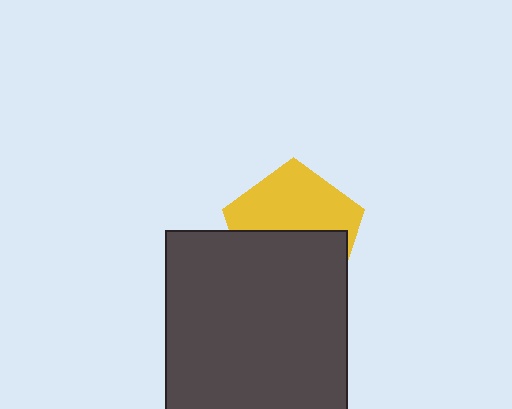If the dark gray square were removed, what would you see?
You would see the complete yellow pentagon.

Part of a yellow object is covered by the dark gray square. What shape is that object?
It is a pentagon.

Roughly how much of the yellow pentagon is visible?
About half of it is visible (roughly 49%).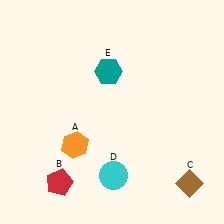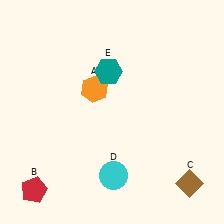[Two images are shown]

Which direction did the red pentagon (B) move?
The red pentagon (B) moved left.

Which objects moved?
The objects that moved are: the orange hexagon (A), the red pentagon (B).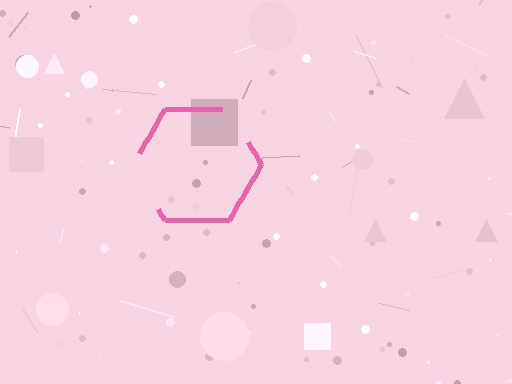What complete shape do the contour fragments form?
The contour fragments form a hexagon.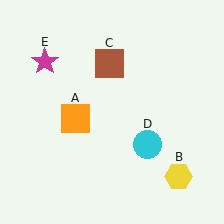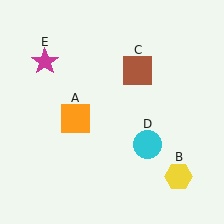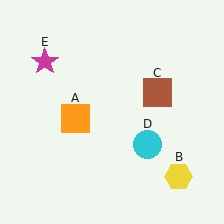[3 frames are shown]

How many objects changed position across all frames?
1 object changed position: brown square (object C).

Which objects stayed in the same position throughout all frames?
Orange square (object A) and yellow hexagon (object B) and cyan circle (object D) and magenta star (object E) remained stationary.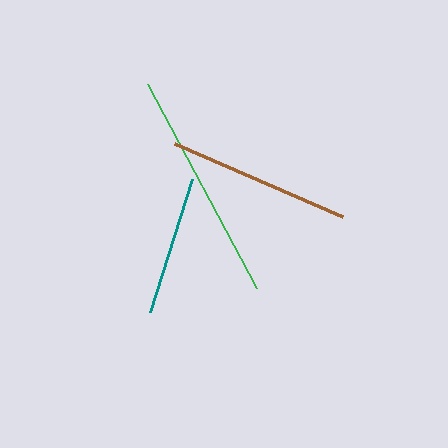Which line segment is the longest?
The green line is the longest at approximately 232 pixels.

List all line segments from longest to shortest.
From longest to shortest: green, brown, teal.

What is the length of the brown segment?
The brown segment is approximately 183 pixels long.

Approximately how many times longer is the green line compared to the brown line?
The green line is approximately 1.3 times the length of the brown line.